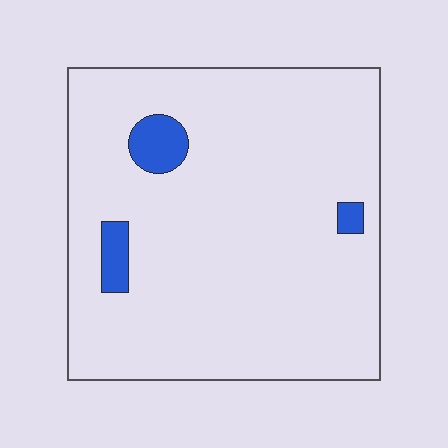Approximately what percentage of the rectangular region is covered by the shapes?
Approximately 5%.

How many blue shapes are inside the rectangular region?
3.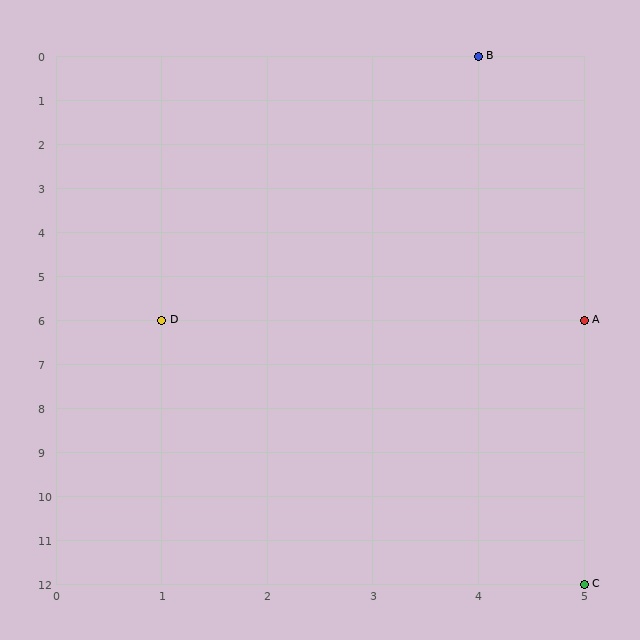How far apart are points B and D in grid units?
Points B and D are 3 columns and 6 rows apart (about 6.7 grid units diagonally).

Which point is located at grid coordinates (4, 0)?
Point B is at (4, 0).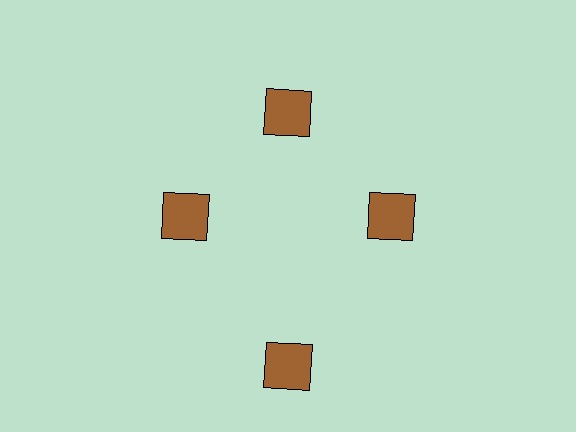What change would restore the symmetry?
The symmetry would be restored by moving it inward, back onto the ring so that all 4 squares sit at equal angles and equal distance from the center.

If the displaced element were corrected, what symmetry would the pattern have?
It would have 4-fold rotational symmetry — the pattern would map onto itself every 90 degrees.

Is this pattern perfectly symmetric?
No. The 4 brown squares are arranged in a ring, but one element near the 6 o'clock position is pushed outward from the center, breaking the 4-fold rotational symmetry.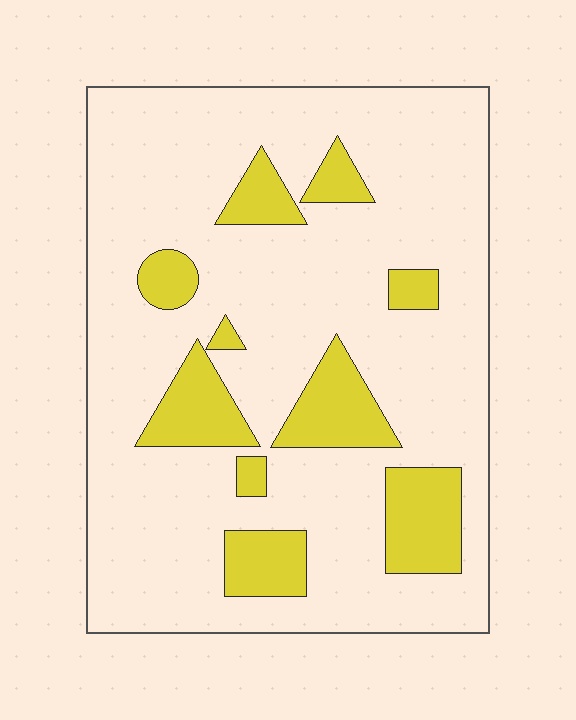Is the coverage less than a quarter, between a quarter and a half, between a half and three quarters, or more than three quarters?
Less than a quarter.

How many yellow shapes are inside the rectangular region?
10.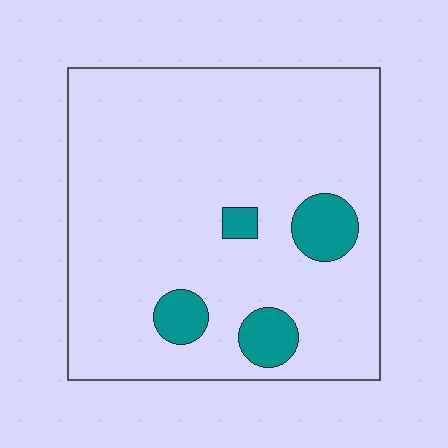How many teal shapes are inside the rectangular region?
4.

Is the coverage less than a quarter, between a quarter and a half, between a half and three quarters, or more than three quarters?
Less than a quarter.